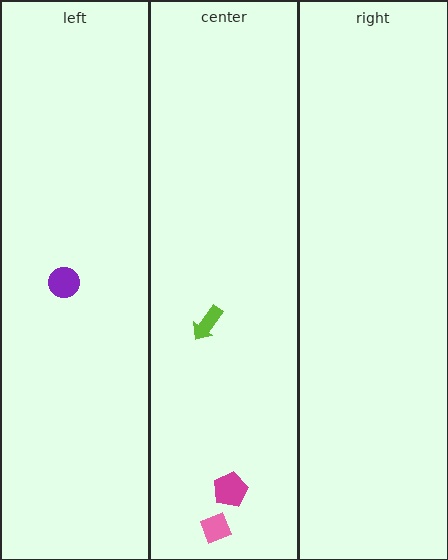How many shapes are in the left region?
1.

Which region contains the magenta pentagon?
The center region.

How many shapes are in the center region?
3.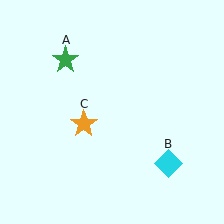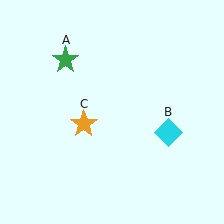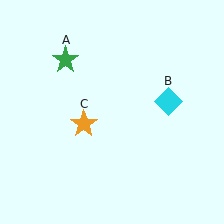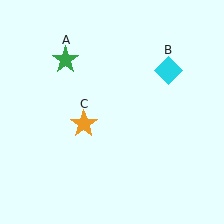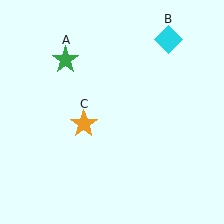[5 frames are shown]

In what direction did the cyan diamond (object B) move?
The cyan diamond (object B) moved up.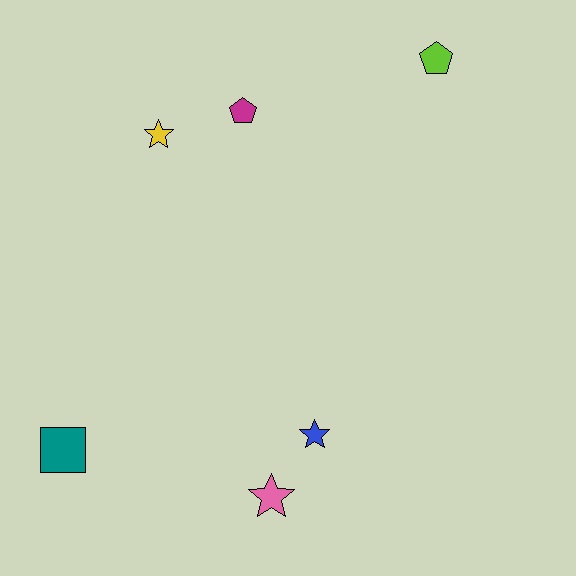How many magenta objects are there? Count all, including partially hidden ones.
There is 1 magenta object.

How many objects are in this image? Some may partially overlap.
There are 6 objects.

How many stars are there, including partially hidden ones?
There are 3 stars.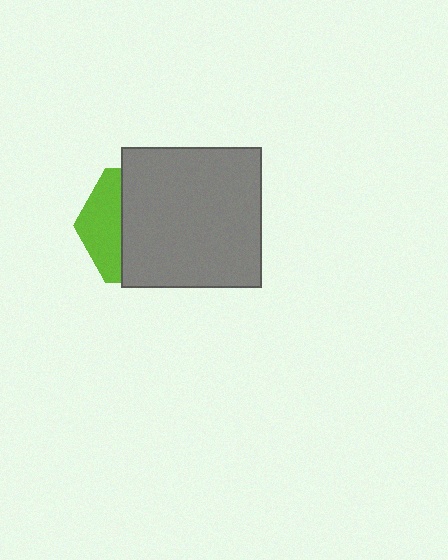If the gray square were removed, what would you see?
You would see the complete lime hexagon.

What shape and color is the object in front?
The object in front is a gray square.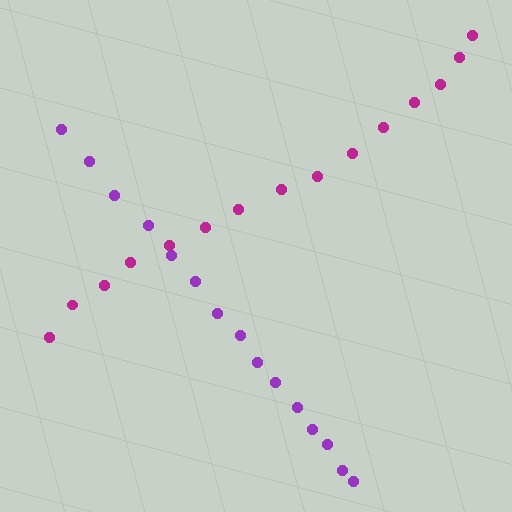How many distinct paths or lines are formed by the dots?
There are 2 distinct paths.